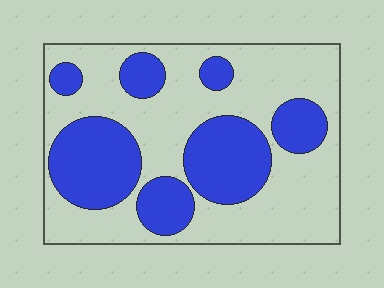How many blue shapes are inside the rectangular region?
7.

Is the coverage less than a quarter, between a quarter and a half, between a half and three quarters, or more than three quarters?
Between a quarter and a half.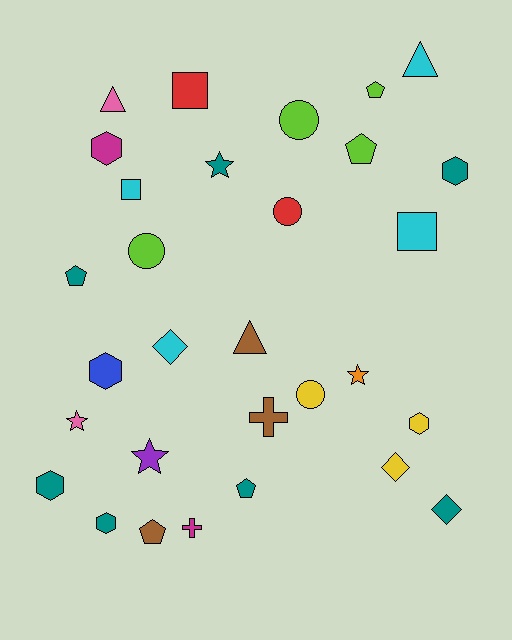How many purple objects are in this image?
There is 1 purple object.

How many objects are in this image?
There are 30 objects.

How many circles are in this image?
There are 4 circles.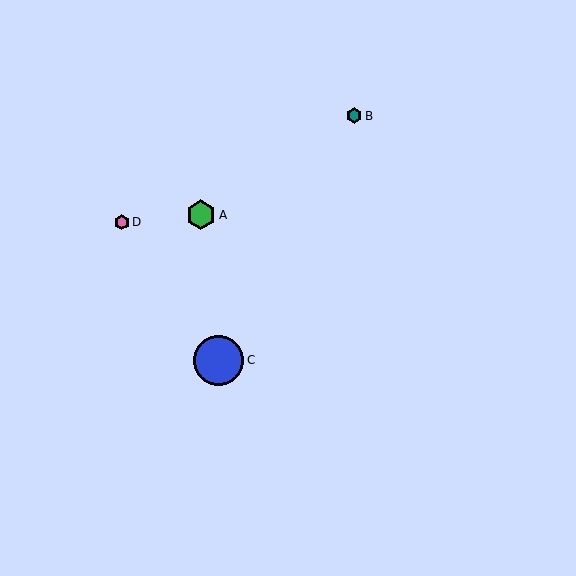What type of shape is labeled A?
Shape A is a green hexagon.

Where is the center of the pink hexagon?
The center of the pink hexagon is at (122, 222).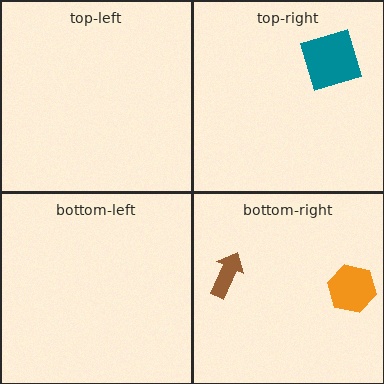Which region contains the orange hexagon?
The bottom-right region.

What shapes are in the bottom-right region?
The orange hexagon, the brown arrow.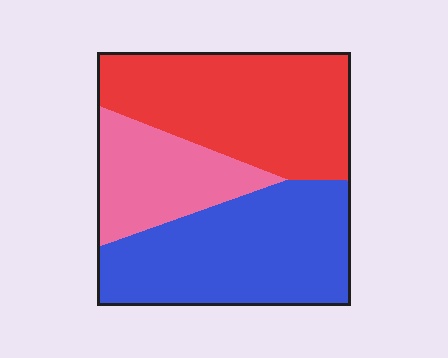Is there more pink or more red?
Red.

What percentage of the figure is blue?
Blue covers roughly 40% of the figure.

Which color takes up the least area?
Pink, at roughly 20%.